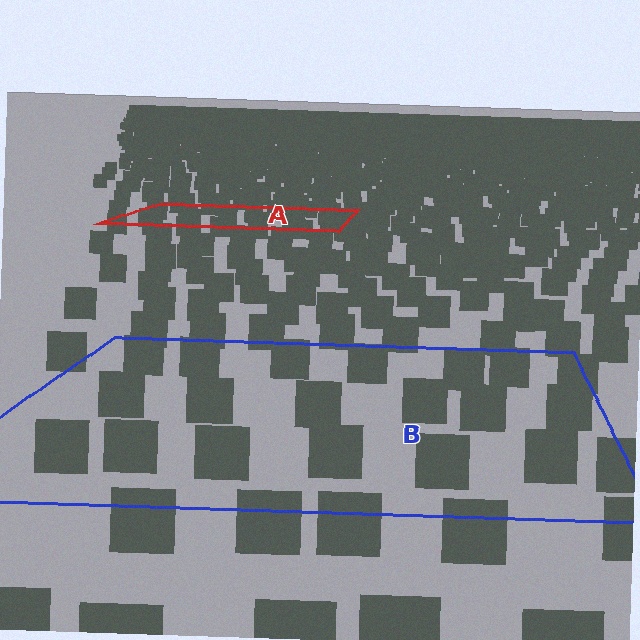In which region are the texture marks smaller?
The texture marks are smaller in region A, because it is farther away.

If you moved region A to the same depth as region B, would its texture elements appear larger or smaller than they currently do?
They would appear larger. At a closer depth, the same texture elements are projected at a bigger on-screen size.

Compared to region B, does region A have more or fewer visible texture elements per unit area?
Region A has more texture elements per unit area — they are packed more densely because it is farther away.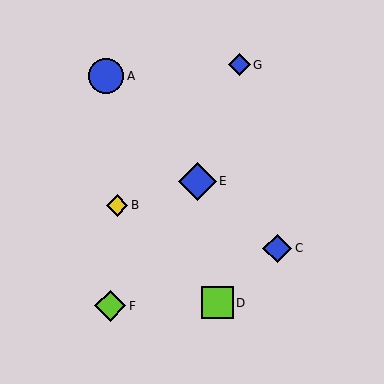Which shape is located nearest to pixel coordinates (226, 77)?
The blue diamond (labeled G) at (239, 65) is nearest to that location.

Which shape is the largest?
The blue diamond (labeled E) is the largest.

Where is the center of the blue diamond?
The center of the blue diamond is at (277, 248).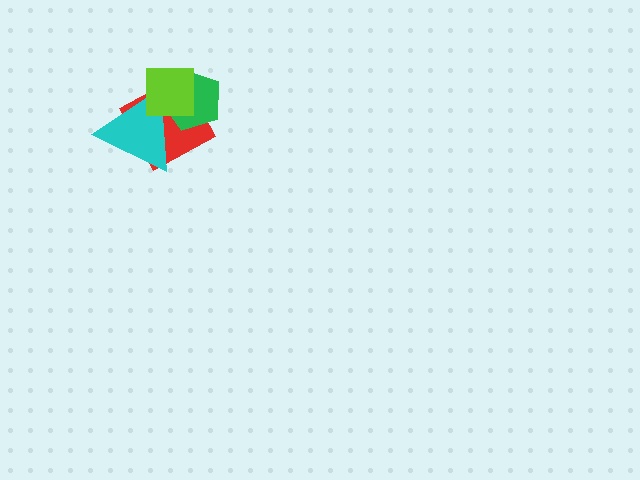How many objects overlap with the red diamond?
3 objects overlap with the red diamond.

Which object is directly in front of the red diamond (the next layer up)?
The green pentagon is directly in front of the red diamond.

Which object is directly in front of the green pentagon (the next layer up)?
The cyan triangle is directly in front of the green pentagon.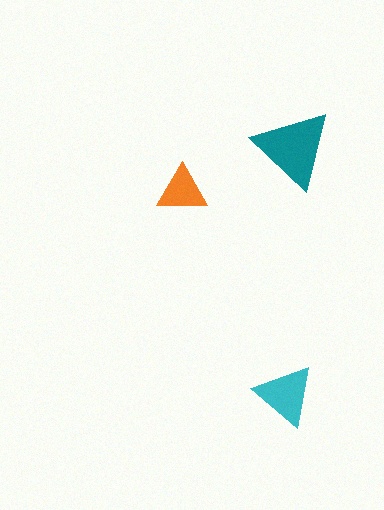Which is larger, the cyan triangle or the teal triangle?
The teal one.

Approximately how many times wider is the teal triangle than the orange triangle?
About 1.5 times wider.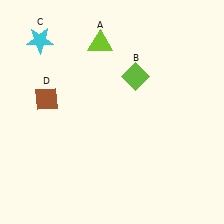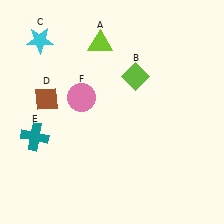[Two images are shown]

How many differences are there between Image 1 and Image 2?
There are 2 differences between the two images.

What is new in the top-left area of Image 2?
A pink circle (F) was added in the top-left area of Image 2.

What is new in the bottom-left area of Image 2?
A teal cross (E) was added in the bottom-left area of Image 2.